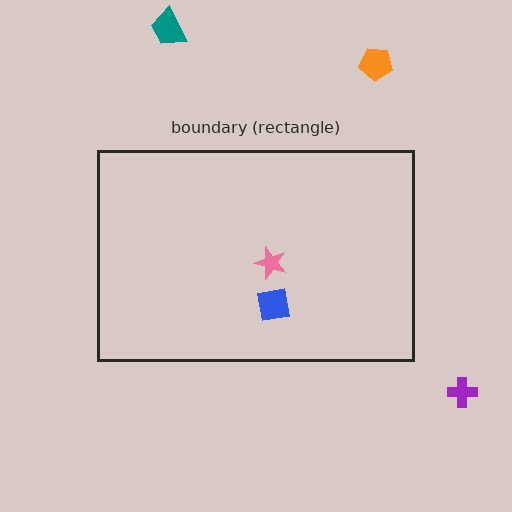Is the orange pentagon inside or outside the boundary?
Outside.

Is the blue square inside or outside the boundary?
Inside.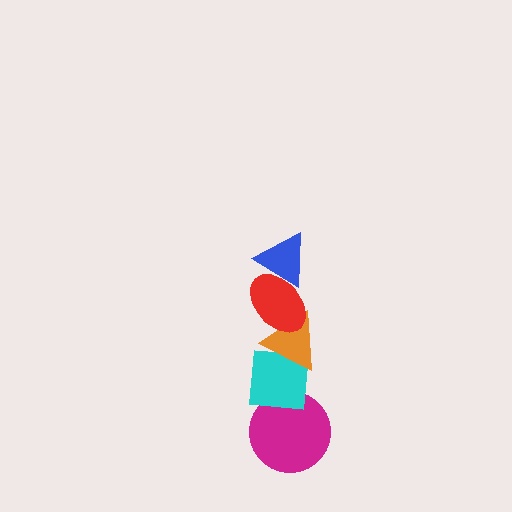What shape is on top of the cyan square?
The orange triangle is on top of the cyan square.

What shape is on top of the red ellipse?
The blue triangle is on top of the red ellipse.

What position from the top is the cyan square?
The cyan square is 4th from the top.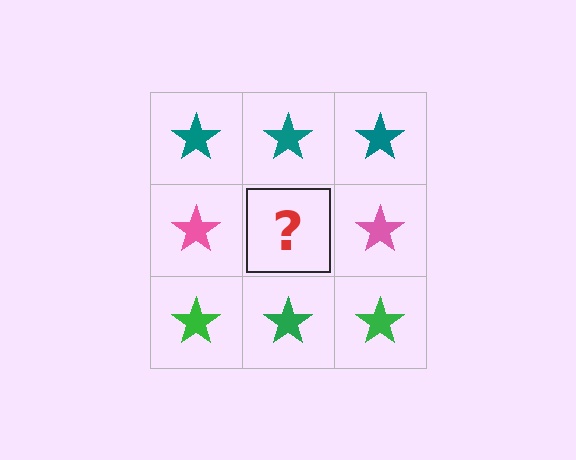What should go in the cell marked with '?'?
The missing cell should contain a pink star.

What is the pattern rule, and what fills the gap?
The rule is that each row has a consistent color. The gap should be filled with a pink star.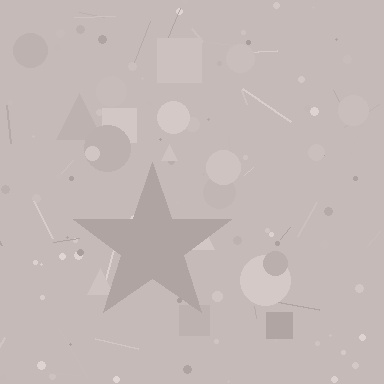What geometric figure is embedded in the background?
A star is embedded in the background.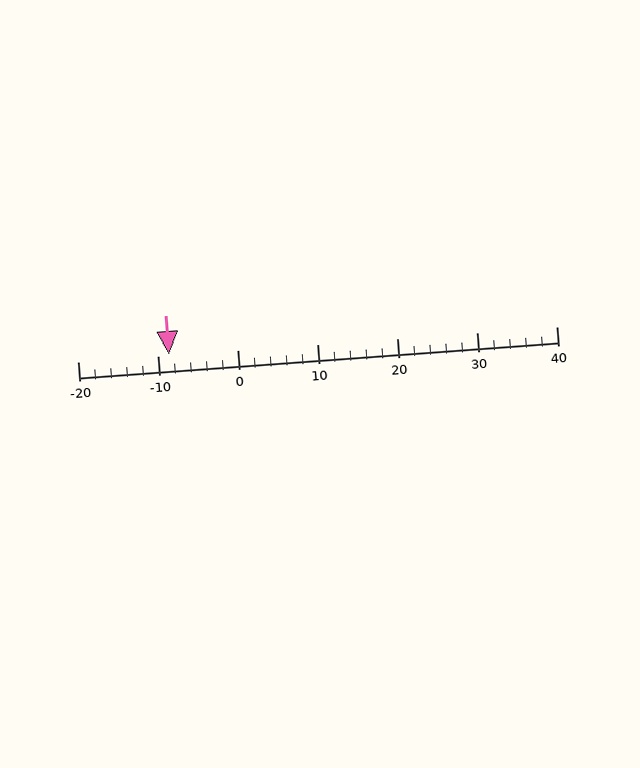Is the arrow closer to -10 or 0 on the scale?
The arrow is closer to -10.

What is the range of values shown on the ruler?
The ruler shows values from -20 to 40.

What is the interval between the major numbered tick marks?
The major tick marks are spaced 10 units apart.